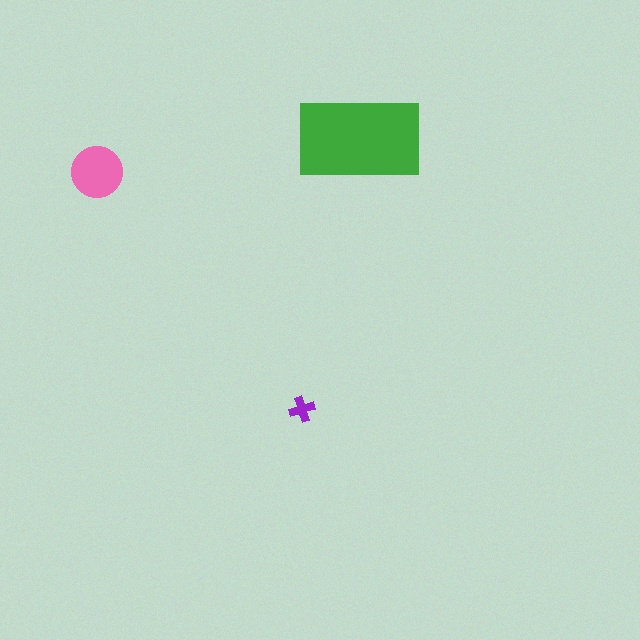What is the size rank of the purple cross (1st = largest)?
3rd.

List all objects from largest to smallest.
The green rectangle, the pink circle, the purple cross.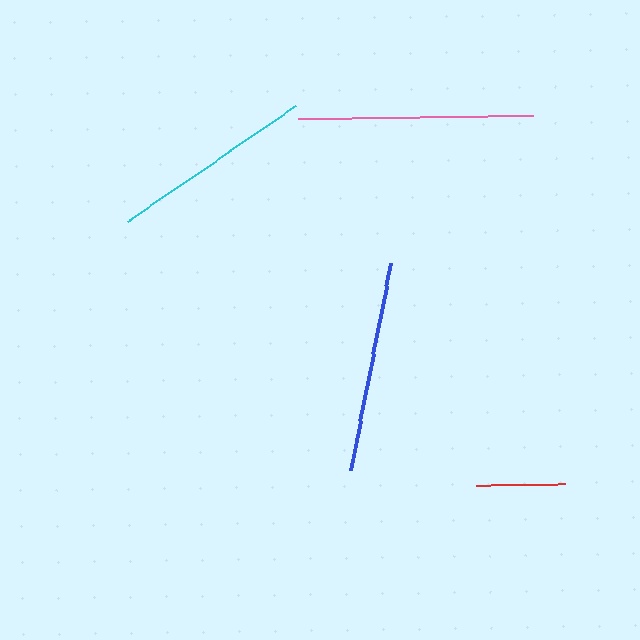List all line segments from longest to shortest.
From longest to shortest: pink, blue, cyan, red.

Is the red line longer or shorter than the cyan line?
The cyan line is longer than the red line.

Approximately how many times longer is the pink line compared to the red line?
The pink line is approximately 2.6 times the length of the red line.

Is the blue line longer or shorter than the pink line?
The pink line is longer than the blue line.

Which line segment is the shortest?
The red line is the shortest at approximately 89 pixels.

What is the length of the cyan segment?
The cyan segment is approximately 205 pixels long.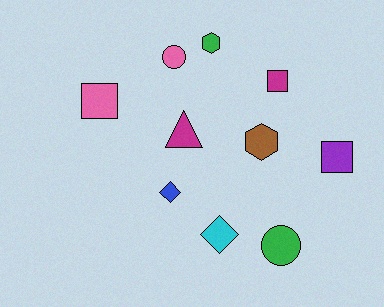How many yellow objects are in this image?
There are no yellow objects.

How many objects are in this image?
There are 10 objects.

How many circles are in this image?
There are 2 circles.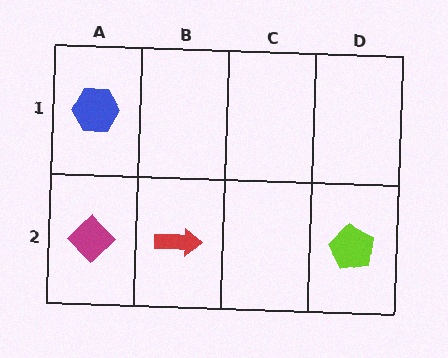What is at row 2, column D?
A lime pentagon.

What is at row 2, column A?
A magenta diamond.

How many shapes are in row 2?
3 shapes.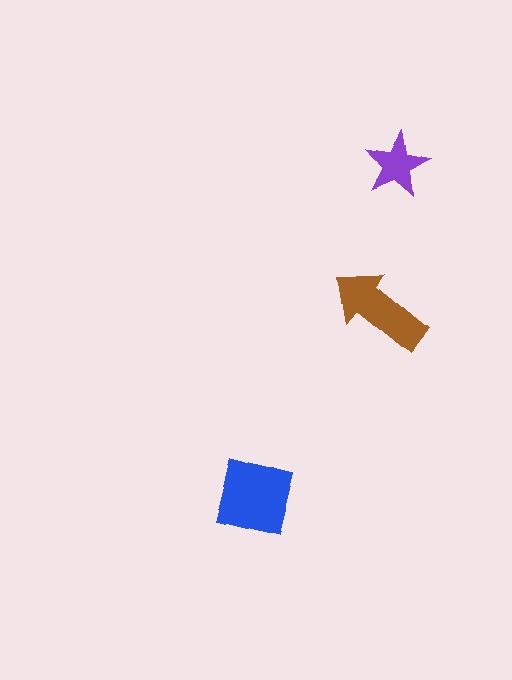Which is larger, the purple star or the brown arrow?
The brown arrow.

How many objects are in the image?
There are 3 objects in the image.